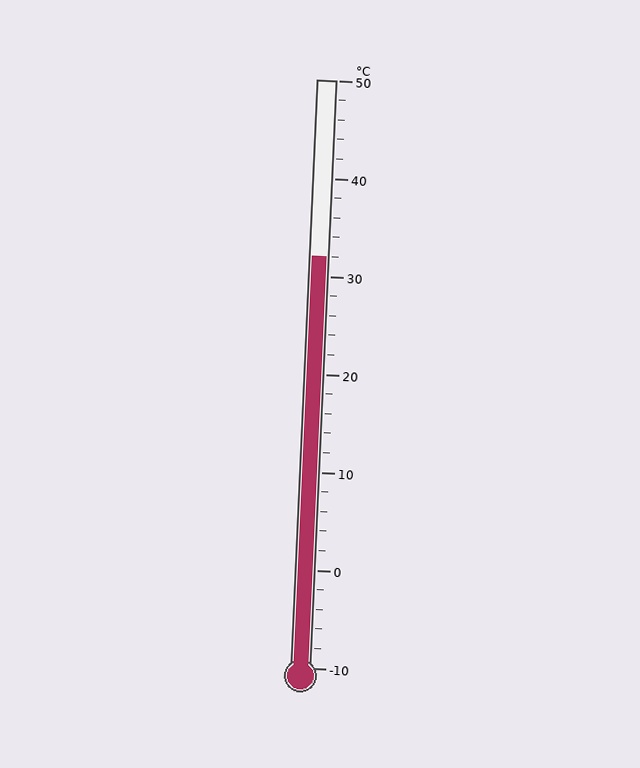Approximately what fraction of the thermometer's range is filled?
The thermometer is filled to approximately 70% of its range.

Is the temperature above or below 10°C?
The temperature is above 10°C.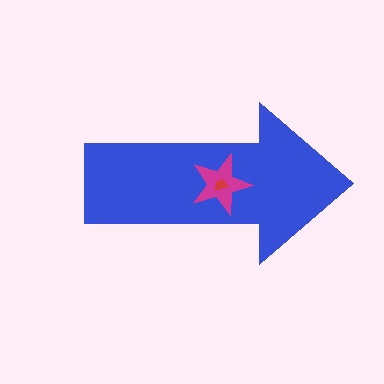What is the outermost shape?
The blue arrow.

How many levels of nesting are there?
3.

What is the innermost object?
The red trapezoid.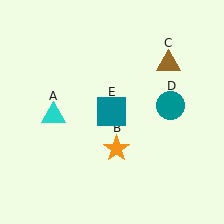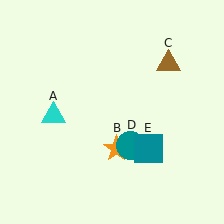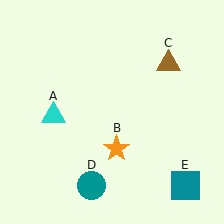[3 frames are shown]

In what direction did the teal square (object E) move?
The teal square (object E) moved down and to the right.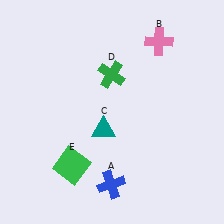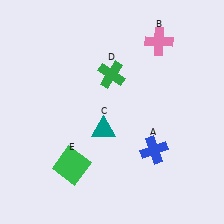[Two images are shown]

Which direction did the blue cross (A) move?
The blue cross (A) moved right.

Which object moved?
The blue cross (A) moved right.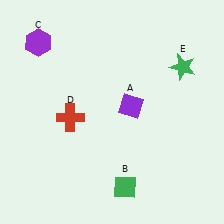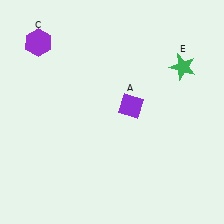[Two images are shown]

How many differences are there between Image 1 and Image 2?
There are 2 differences between the two images.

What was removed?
The red cross (D), the green diamond (B) were removed in Image 2.